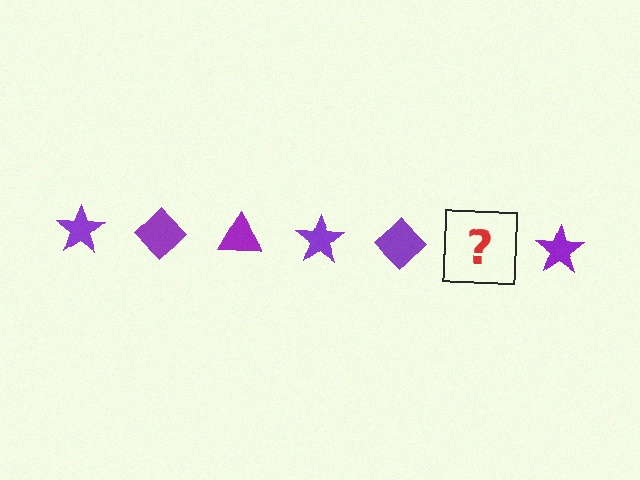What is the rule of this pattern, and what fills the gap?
The rule is that the pattern cycles through star, diamond, triangle shapes in purple. The gap should be filled with a purple triangle.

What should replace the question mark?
The question mark should be replaced with a purple triangle.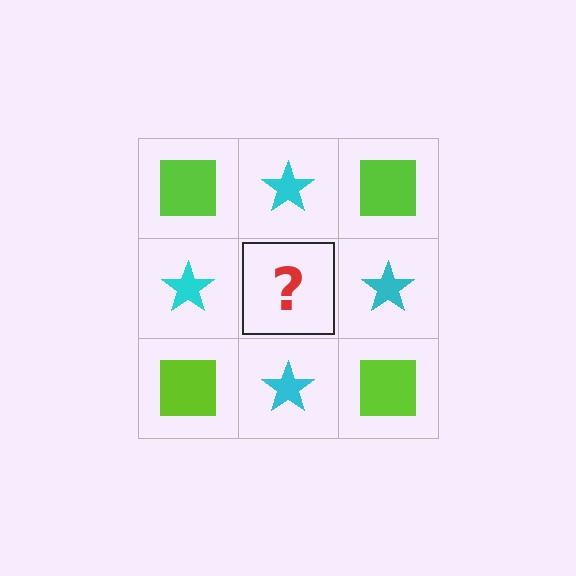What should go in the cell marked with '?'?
The missing cell should contain a lime square.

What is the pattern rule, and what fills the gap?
The rule is that it alternates lime square and cyan star in a checkerboard pattern. The gap should be filled with a lime square.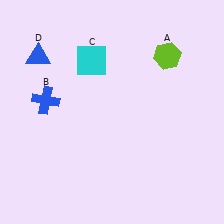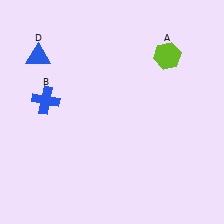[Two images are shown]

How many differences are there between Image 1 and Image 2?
There is 1 difference between the two images.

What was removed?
The cyan square (C) was removed in Image 2.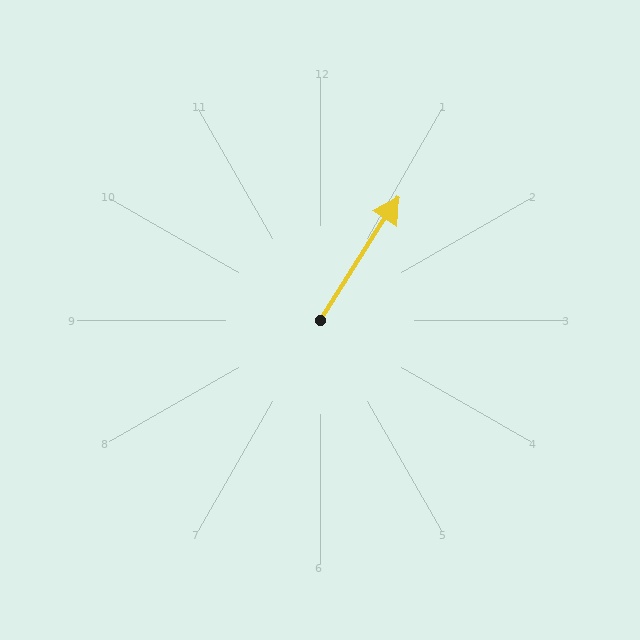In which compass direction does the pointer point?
Northeast.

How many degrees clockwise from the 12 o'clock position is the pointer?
Approximately 32 degrees.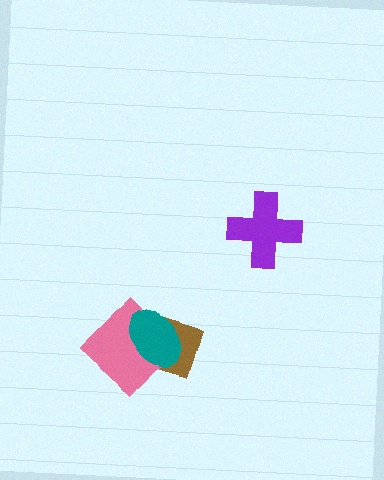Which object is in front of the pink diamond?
The teal ellipse is in front of the pink diamond.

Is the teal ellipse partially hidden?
No, no other shape covers it.